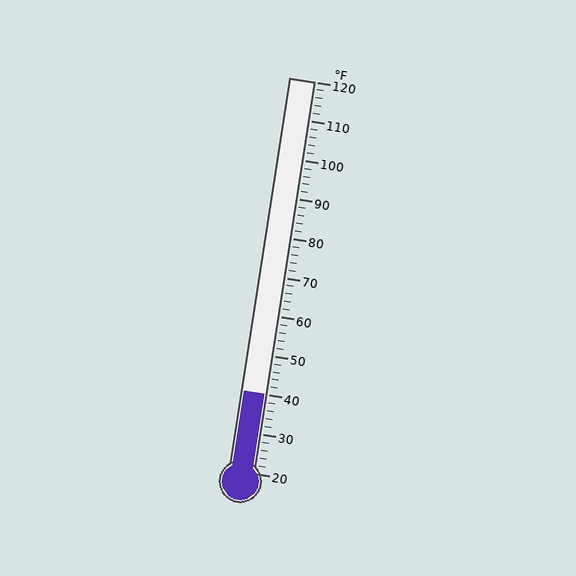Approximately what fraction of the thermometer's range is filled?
The thermometer is filled to approximately 20% of its range.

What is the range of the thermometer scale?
The thermometer scale ranges from 20°F to 120°F.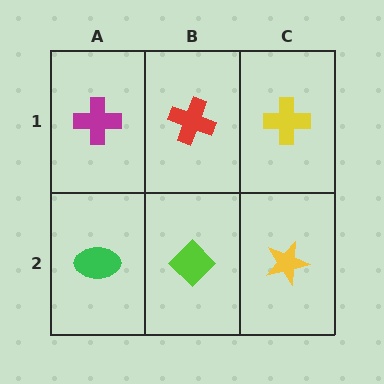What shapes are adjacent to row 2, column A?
A magenta cross (row 1, column A), a lime diamond (row 2, column B).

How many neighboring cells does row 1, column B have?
3.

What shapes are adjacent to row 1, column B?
A lime diamond (row 2, column B), a magenta cross (row 1, column A), a yellow cross (row 1, column C).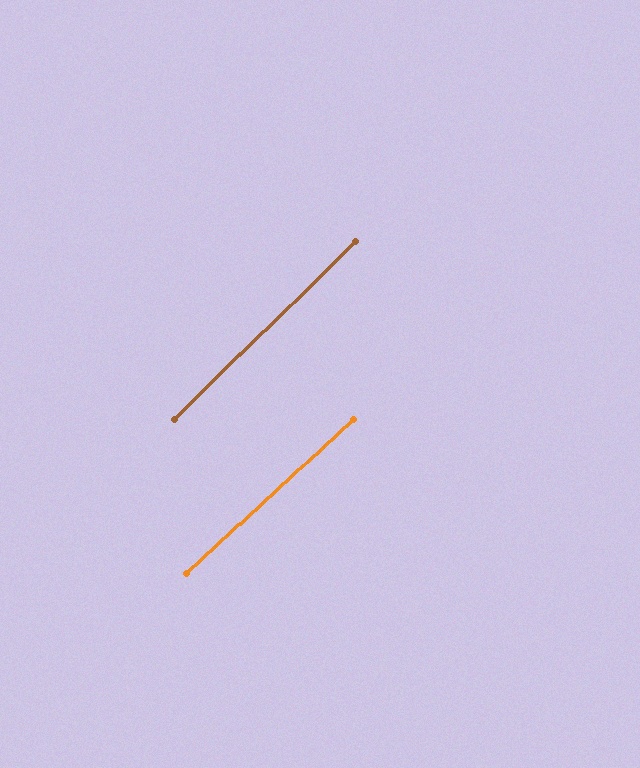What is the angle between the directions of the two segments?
Approximately 2 degrees.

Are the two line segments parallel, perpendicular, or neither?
Parallel — their directions differ by only 1.7°.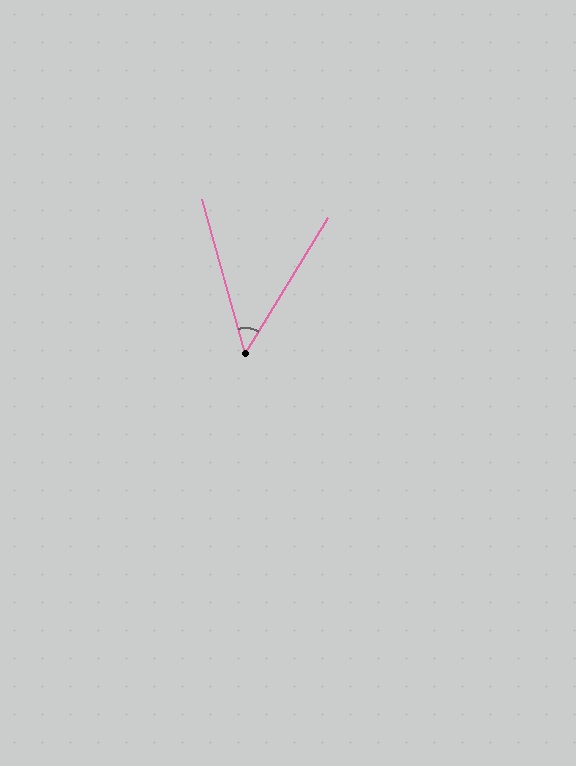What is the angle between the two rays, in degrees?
Approximately 47 degrees.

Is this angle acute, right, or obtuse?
It is acute.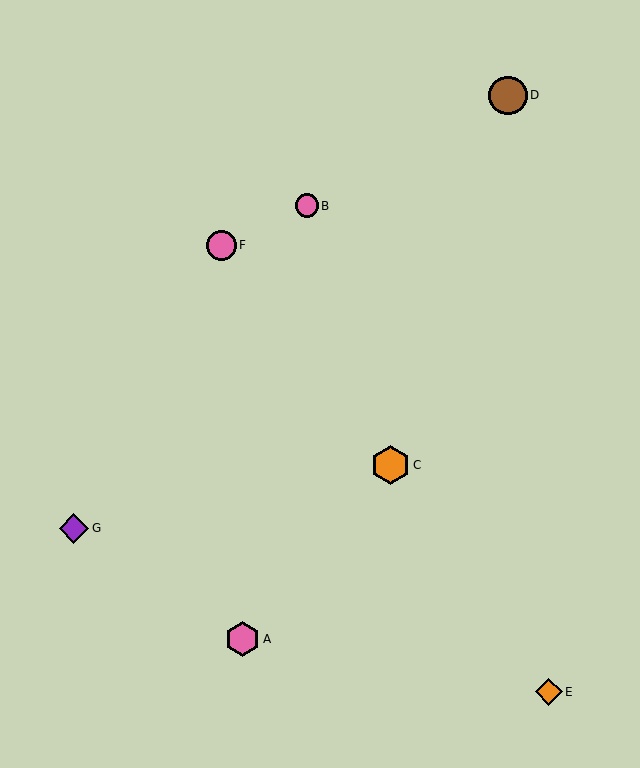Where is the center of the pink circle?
The center of the pink circle is at (307, 206).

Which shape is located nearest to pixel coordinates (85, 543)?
The purple diamond (labeled G) at (74, 528) is nearest to that location.